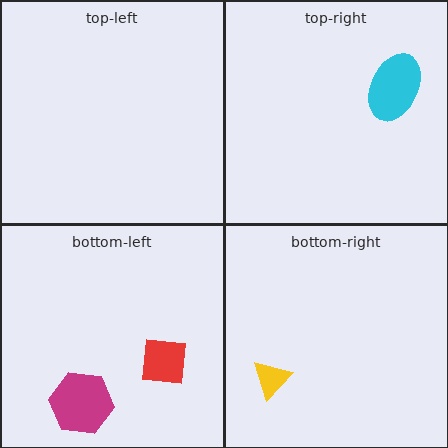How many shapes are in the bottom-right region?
1.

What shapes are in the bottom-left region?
The red square, the magenta hexagon.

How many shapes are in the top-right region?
1.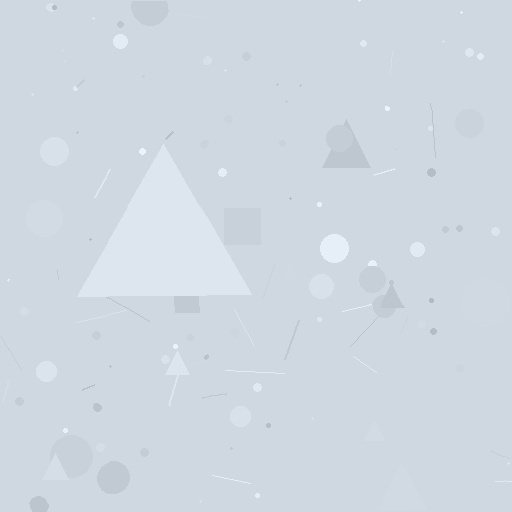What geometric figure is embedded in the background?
A triangle is embedded in the background.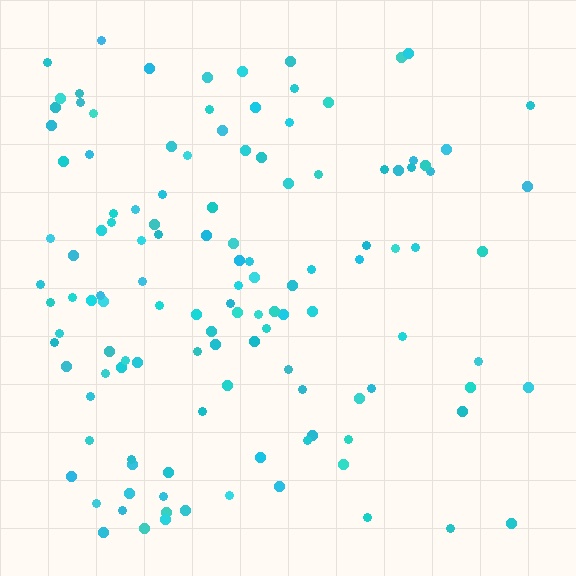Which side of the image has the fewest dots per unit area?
The right.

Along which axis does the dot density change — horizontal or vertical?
Horizontal.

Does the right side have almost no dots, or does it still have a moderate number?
Still a moderate number, just noticeably fewer than the left.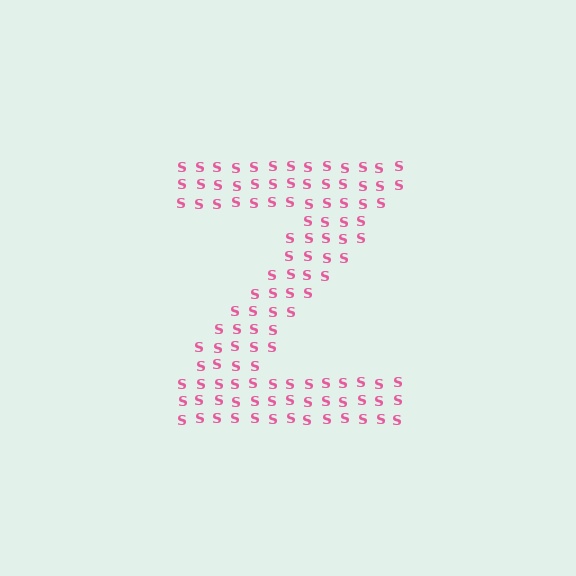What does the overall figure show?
The overall figure shows the letter Z.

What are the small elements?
The small elements are letter S's.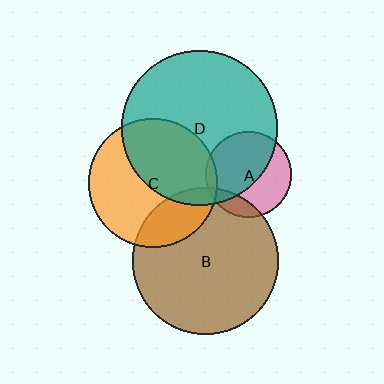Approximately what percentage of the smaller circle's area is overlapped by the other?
Approximately 5%.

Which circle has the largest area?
Circle D (teal).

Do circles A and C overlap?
Yes.